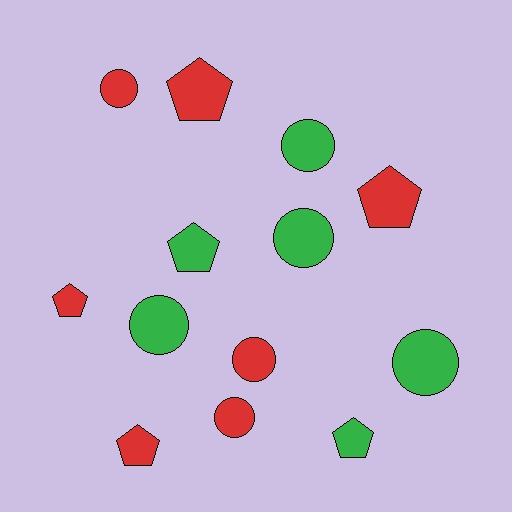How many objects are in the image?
There are 13 objects.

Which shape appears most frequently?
Circle, with 7 objects.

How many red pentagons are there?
There are 4 red pentagons.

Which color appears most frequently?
Red, with 7 objects.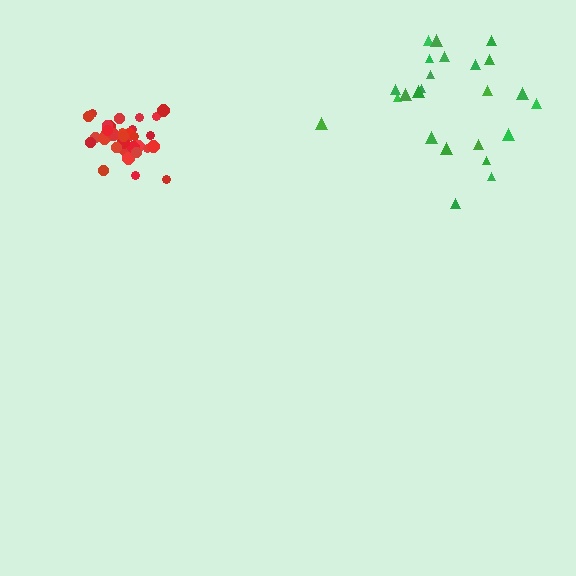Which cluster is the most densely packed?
Red.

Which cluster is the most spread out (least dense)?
Green.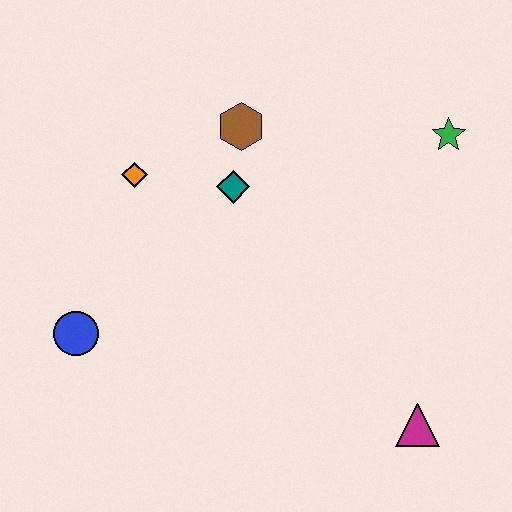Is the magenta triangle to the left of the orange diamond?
No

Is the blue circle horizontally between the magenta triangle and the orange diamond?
No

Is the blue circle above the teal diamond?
No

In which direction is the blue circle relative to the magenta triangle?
The blue circle is to the left of the magenta triangle.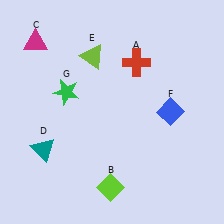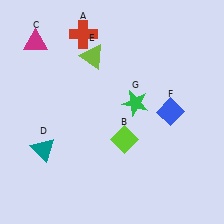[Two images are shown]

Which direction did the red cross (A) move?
The red cross (A) moved left.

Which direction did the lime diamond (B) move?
The lime diamond (B) moved up.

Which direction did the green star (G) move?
The green star (G) moved right.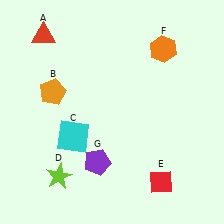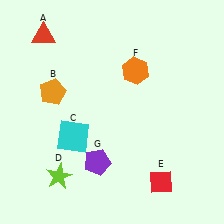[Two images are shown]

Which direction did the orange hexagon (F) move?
The orange hexagon (F) moved left.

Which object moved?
The orange hexagon (F) moved left.